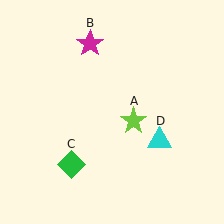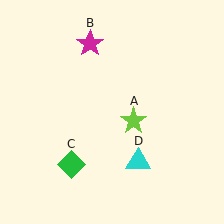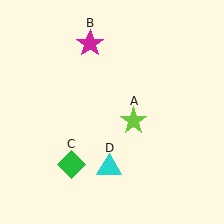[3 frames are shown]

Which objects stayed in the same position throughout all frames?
Lime star (object A) and magenta star (object B) and green diamond (object C) remained stationary.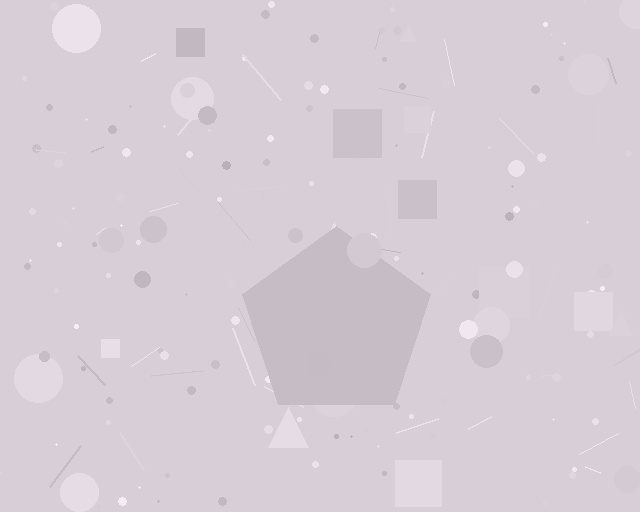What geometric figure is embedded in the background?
A pentagon is embedded in the background.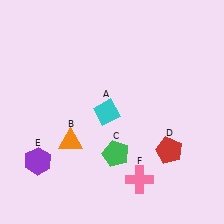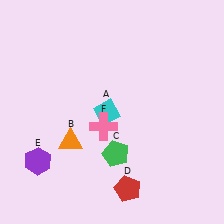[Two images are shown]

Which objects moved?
The objects that moved are: the red pentagon (D), the pink cross (F).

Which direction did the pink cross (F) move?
The pink cross (F) moved up.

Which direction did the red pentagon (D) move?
The red pentagon (D) moved left.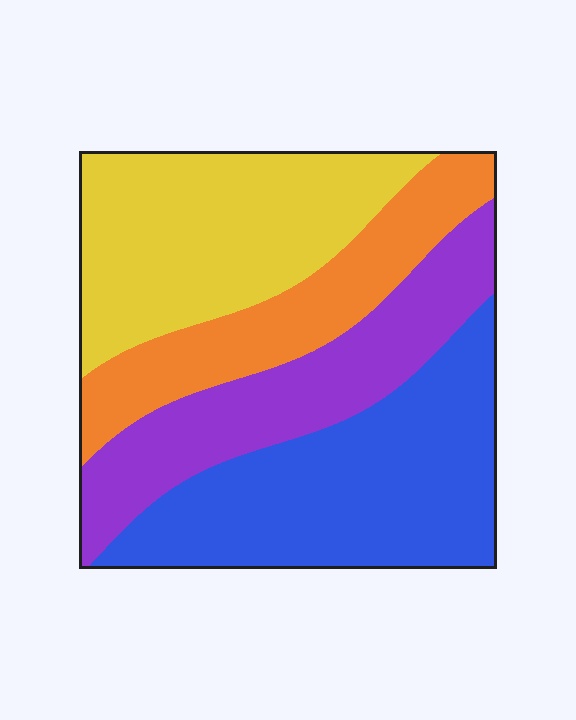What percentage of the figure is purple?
Purple covers 22% of the figure.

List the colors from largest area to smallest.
From largest to smallest: blue, yellow, purple, orange.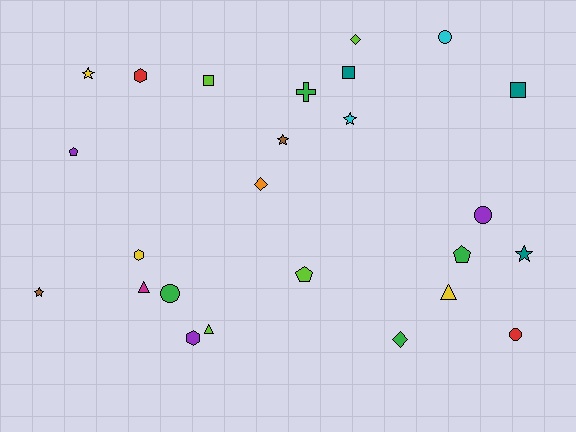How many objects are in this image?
There are 25 objects.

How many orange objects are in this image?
There is 1 orange object.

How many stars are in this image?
There are 5 stars.